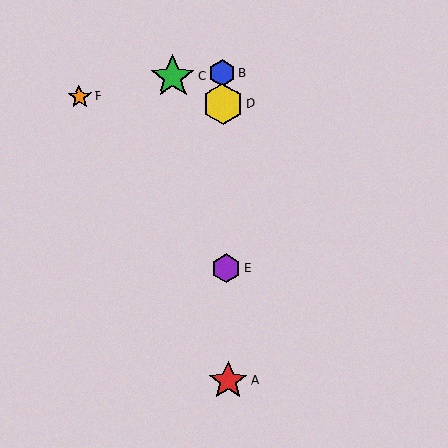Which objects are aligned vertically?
Objects A, B, D, E are aligned vertically.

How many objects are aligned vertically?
4 objects (A, B, D, E) are aligned vertically.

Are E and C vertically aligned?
No, E is at x≈226 and C is at x≈173.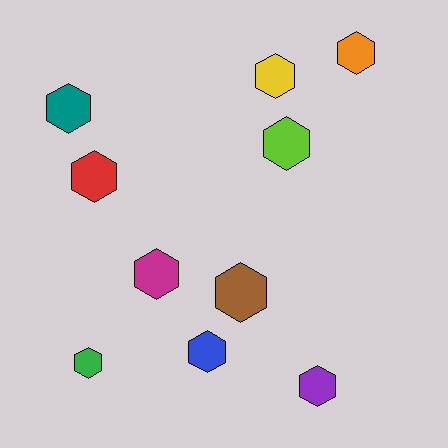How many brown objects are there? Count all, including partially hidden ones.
There is 1 brown object.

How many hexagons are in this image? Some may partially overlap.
There are 10 hexagons.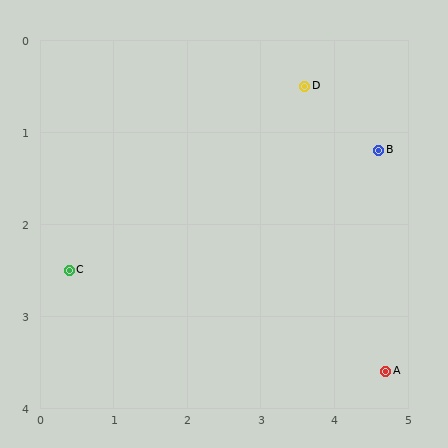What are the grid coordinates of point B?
Point B is at approximately (4.6, 1.2).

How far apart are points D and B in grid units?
Points D and B are about 1.2 grid units apart.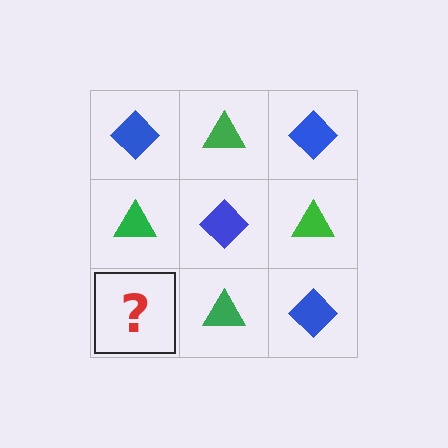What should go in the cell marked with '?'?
The missing cell should contain a blue diamond.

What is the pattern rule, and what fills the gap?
The rule is that it alternates blue diamond and green triangle in a checkerboard pattern. The gap should be filled with a blue diamond.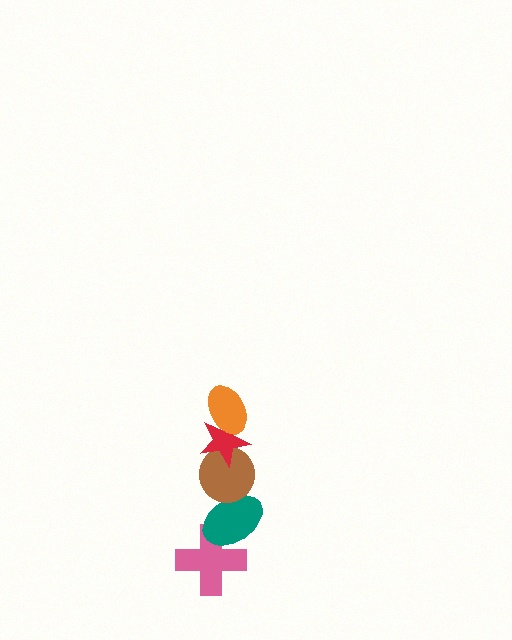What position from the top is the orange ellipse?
The orange ellipse is 1st from the top.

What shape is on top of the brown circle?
The red star is on top of the brown circle.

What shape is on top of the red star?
The orange ellipse is on top of the red star.